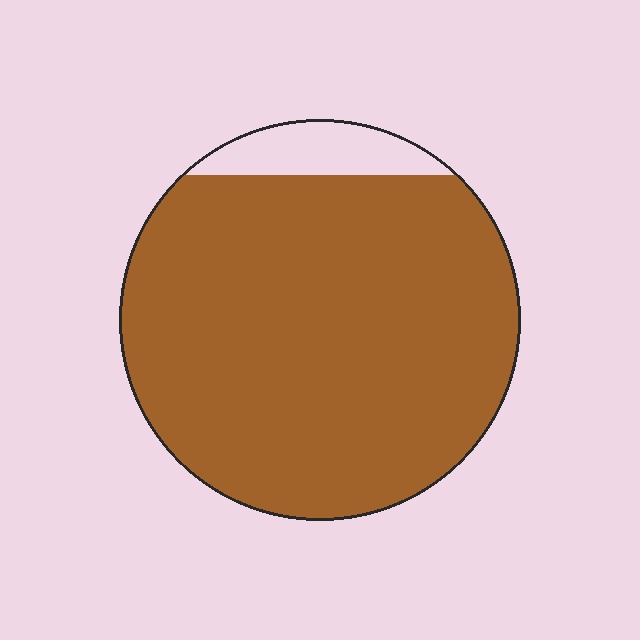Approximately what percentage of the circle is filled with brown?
Approximately 90%.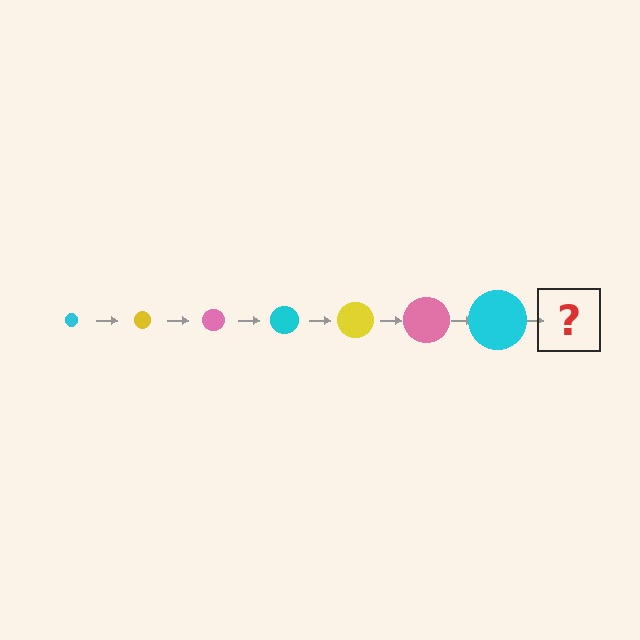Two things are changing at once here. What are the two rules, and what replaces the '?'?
The two rules are that the circle grows larger each step and the color cycles through cyan, yellow, and pink. The '?' should be a yellow circle, larger than the previous one.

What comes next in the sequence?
The next element should be a yellow circle, larger than the previous one.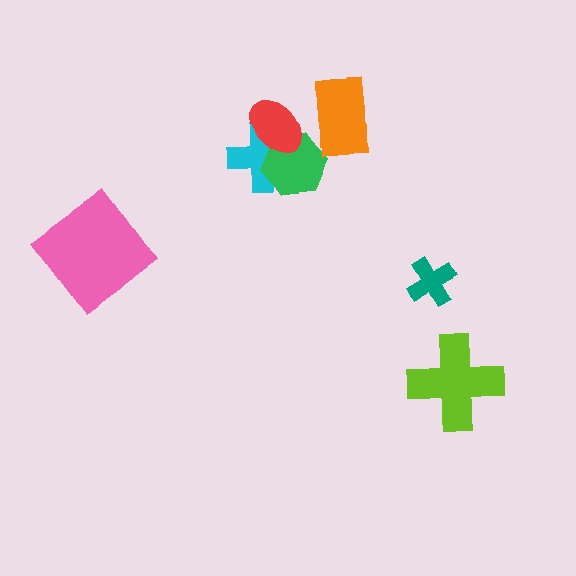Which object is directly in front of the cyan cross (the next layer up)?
The green hexagon is directly in front of the cyan cross.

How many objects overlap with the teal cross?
0 objects overlap with the teal cross.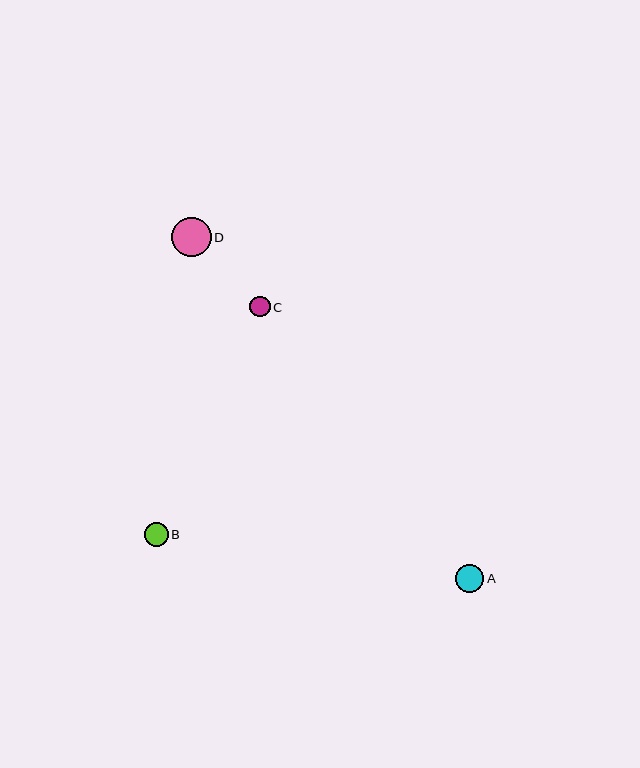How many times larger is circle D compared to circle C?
Circle D is approximately 1.9 times the size of circle C.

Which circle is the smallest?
Circle C is the smallest with a size of approximately 21 pixels.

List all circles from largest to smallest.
From largest to smallest: D, A, B, C.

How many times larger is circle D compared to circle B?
Circle D is approximately 1.6 times the size of circle B.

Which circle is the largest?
Circle D is the largest with a size of approximately 39 pixels.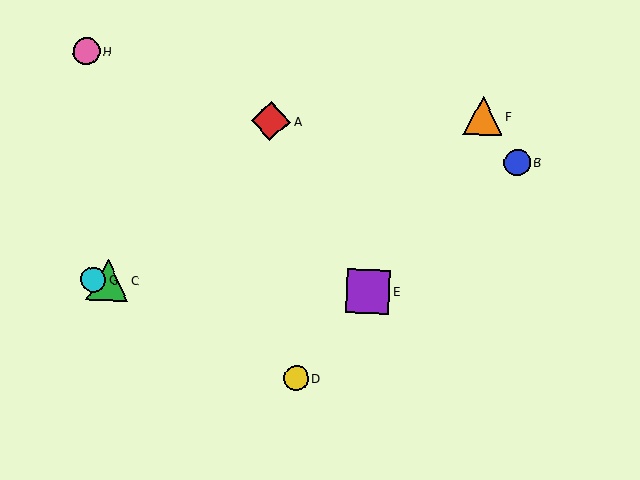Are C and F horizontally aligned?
No, C is at y≈280 and F is at y≈116.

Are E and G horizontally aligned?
Yes, both are at y≈291.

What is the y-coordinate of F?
Object F is at y≈116.